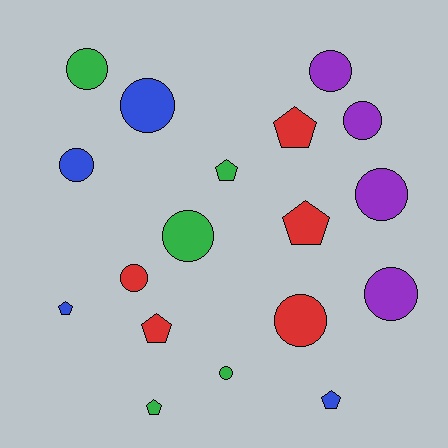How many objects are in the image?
There are 18 objects.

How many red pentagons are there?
There are 3 red pentagons.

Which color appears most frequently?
Red, with 5 objects.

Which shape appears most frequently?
Circle, with 11 objects.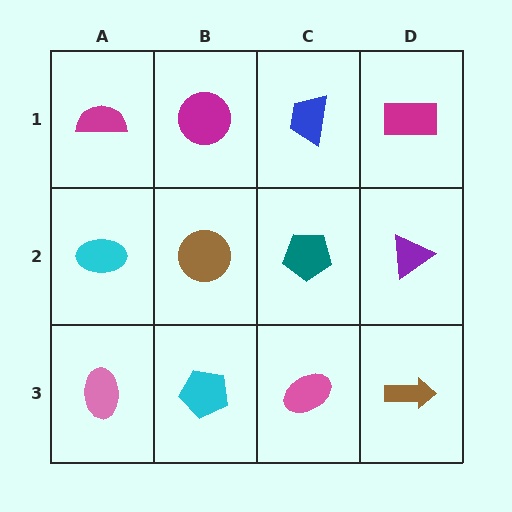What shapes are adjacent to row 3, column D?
A purple triangle (row 2, column D), a pink ellipse (row 3, column C).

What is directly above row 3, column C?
A teal pentagon.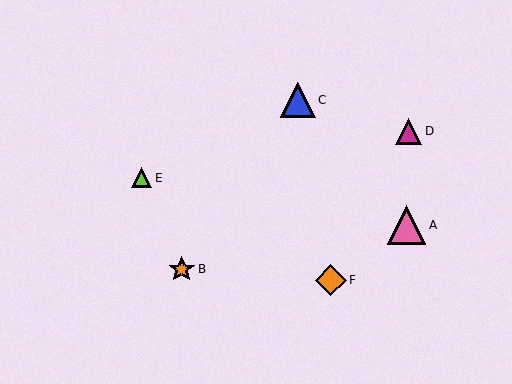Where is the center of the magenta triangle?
The center of the magenta triangle is at (409, 131).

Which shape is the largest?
The pink triangle (labeled A) is the largest.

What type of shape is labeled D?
Shape D is a magenta triangle.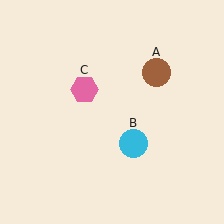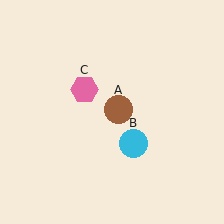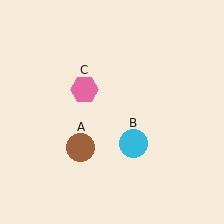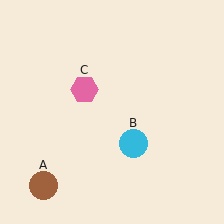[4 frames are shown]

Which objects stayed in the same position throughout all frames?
Cyan circle (object B) and pink hexagon (object C) remained stationary.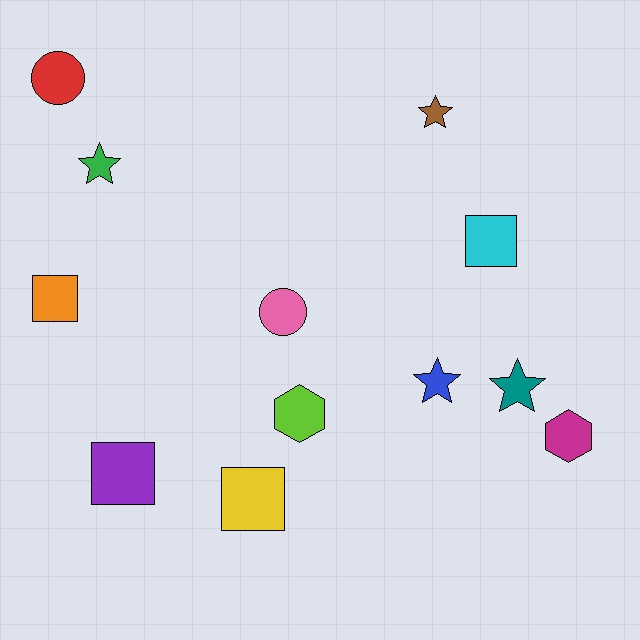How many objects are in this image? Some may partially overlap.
There are 12 objects.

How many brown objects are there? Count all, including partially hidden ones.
There is 1 brown object.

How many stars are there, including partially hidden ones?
There are 4 stars.